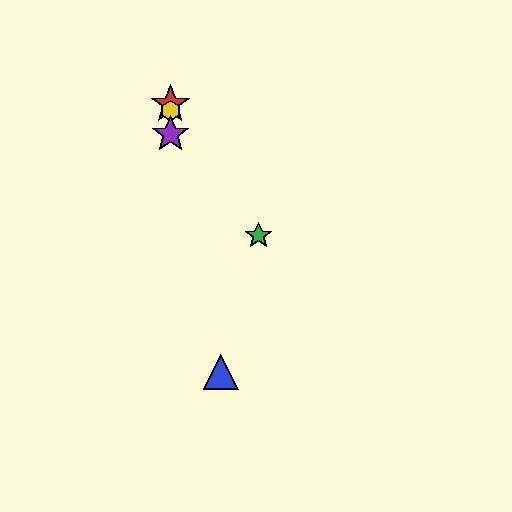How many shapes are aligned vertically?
3 shapes (the red star, the yellow hexagon, the purple star) are aligned vertically.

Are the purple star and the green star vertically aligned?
No, the purple star is at x≈170 and the green star is at x≈259.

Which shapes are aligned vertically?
The red star, the yellow hexagon, the purple star are aligned vertically.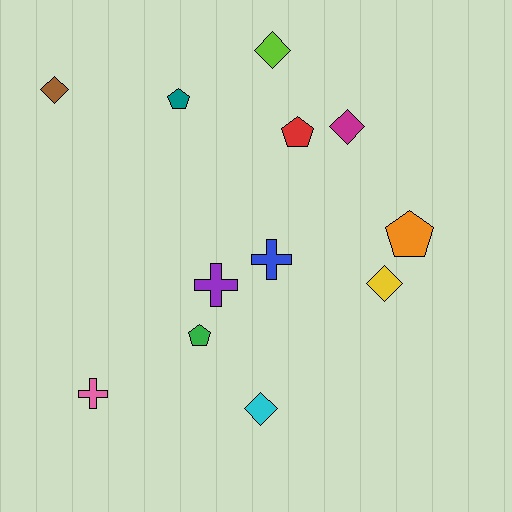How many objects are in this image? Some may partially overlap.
There are 12 objects.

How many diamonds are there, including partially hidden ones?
There are 5 diamonds.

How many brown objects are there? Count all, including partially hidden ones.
There is 1 brown object.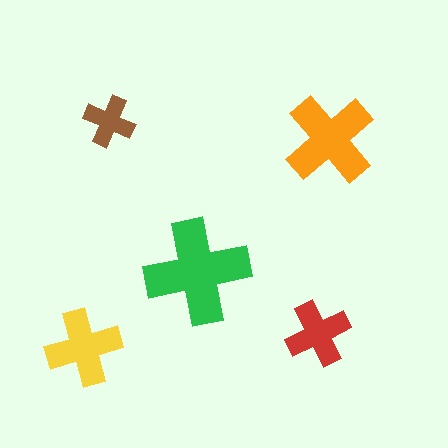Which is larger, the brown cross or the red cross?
The red one.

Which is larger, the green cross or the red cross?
The green one.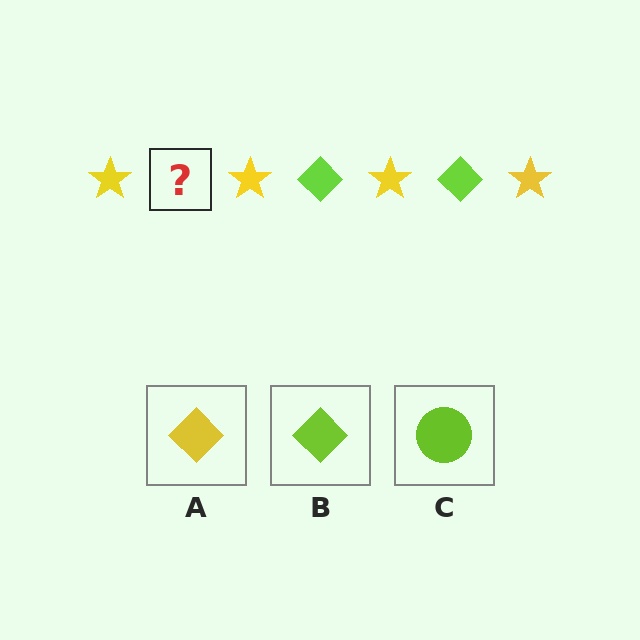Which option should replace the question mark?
Option B.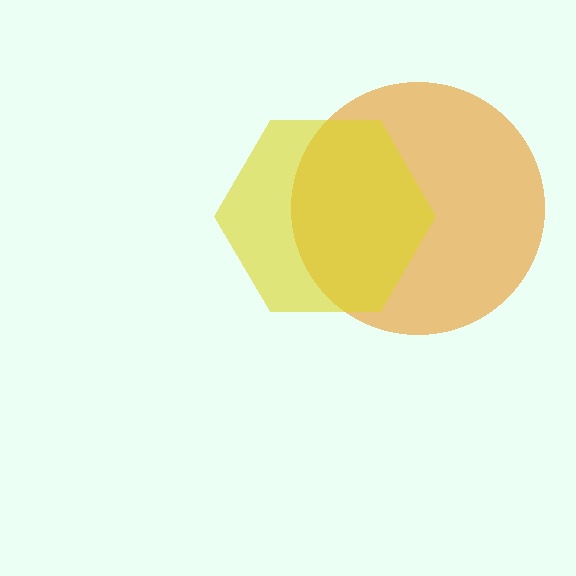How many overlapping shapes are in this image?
There are 2 overlapping shapes in the image.